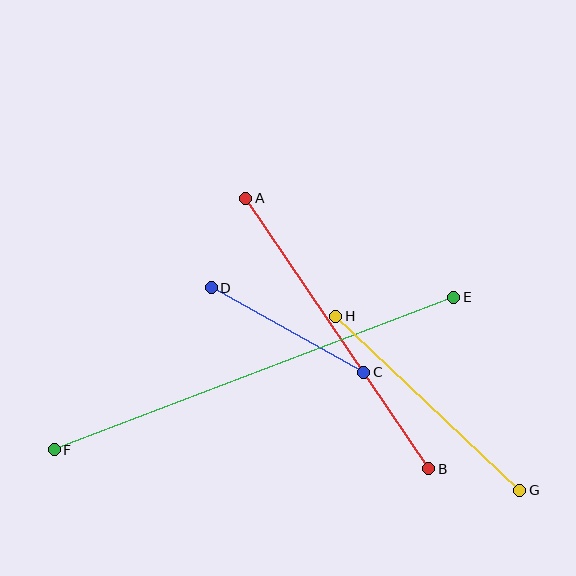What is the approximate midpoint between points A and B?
The midpoint is at approximately (337, 334) pixels.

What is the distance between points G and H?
The distance is approximately 253 pixels.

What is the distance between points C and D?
The distance is approximately 175 pixels.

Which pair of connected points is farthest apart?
Points E and F are farthest apart.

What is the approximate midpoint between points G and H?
The midpoint is at approximately (428, 403) pixels.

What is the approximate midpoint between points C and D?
The midpoint is at approximately (288, 330) pixels.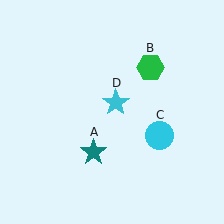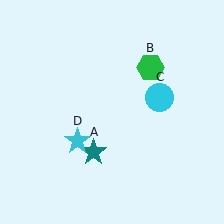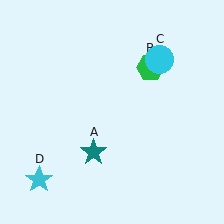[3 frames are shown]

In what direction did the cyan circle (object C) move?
The cyan circle (object C) moved up.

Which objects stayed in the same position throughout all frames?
Teal star (object A) and green hexagon (object B) remained stationary.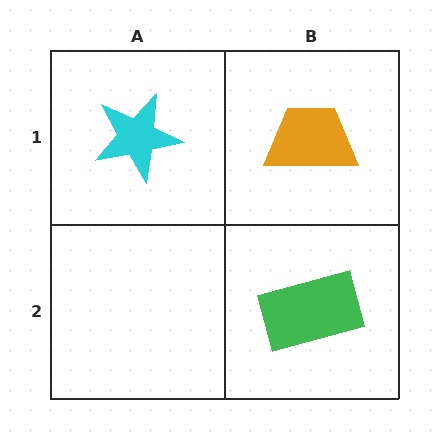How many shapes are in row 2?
1 shape.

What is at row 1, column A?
A cyan star.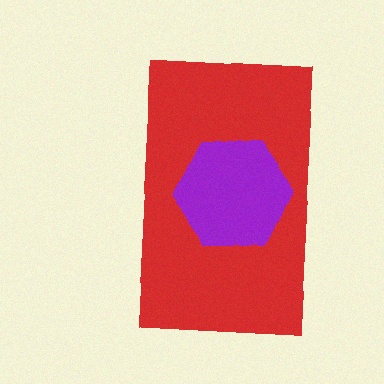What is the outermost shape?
The red rectangle.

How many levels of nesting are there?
2.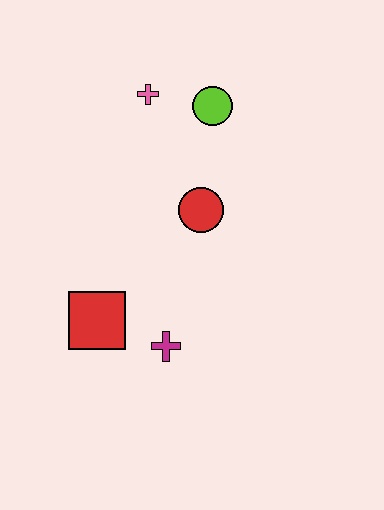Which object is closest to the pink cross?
The lime circle is closest to the pink cross.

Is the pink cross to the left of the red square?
No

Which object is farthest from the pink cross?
The magenta cross is farthest from the pink cross.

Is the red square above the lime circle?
No